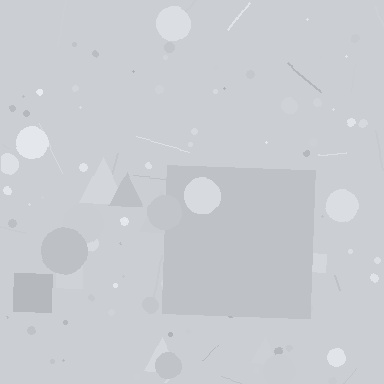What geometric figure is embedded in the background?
A square is embedded in the background.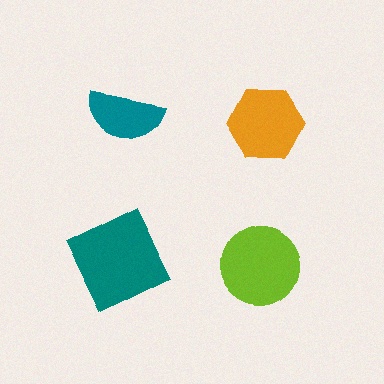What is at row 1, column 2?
An orange hexagon.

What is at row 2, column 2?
A lime circle.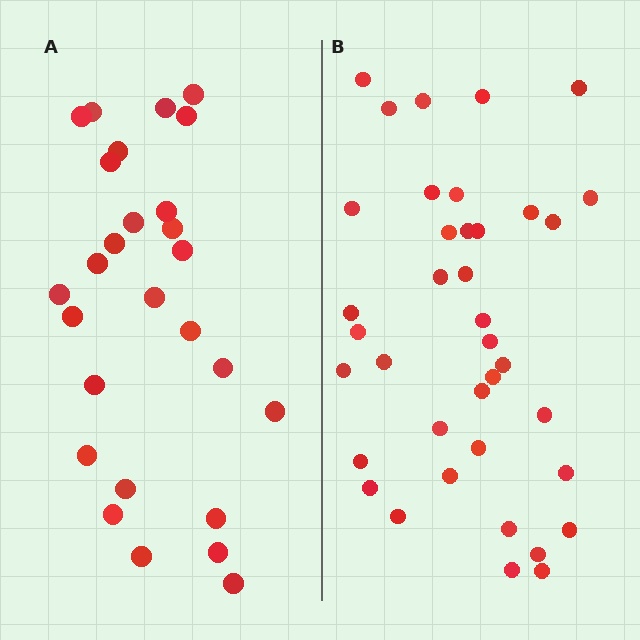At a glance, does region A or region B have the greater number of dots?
Region B (the right region) has more dots.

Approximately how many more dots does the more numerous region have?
Region B has roughly 12 or so more dots than region A.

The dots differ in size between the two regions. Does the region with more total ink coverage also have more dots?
No. Region A has more total ink coverage because its dots are larger, but region B actually contains more individual dots. Total area can be misleading — the number of items is what matters here.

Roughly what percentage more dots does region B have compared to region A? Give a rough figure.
About 40% more.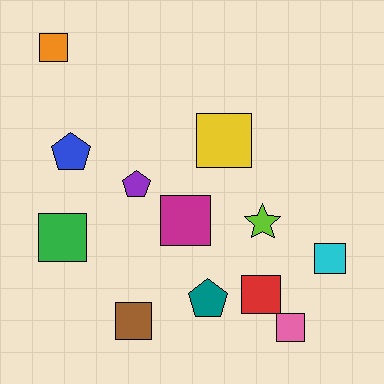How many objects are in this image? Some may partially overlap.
There are 12 objects.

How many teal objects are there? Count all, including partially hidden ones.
There is 1 teal object.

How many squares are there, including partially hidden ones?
There are 8 squares.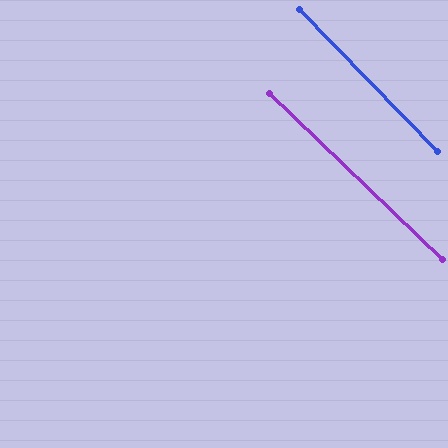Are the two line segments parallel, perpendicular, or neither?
Parallel — their directions differ by only 1.8°.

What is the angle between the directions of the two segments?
Approximately 2 degrees.